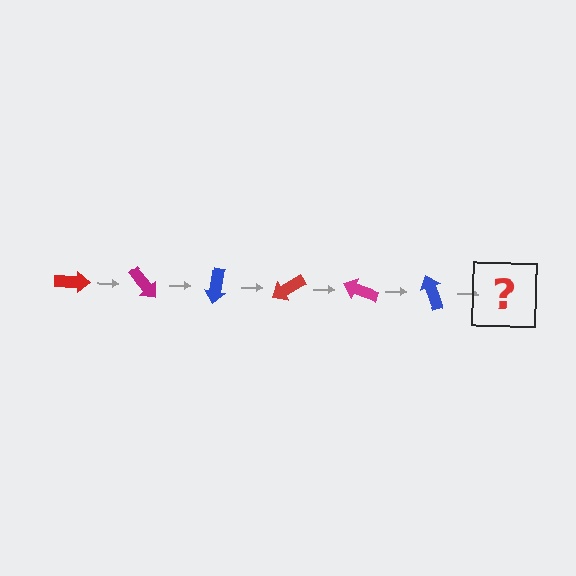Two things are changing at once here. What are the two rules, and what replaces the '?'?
The two rules are that it rotates 50 degrees each step and the color cycles through red, magenta, and blue. The '?' should be a red arrow, rotated 300 degrees from the start.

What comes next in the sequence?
The next element should be a red arrow, rotated 300 degrees from the start.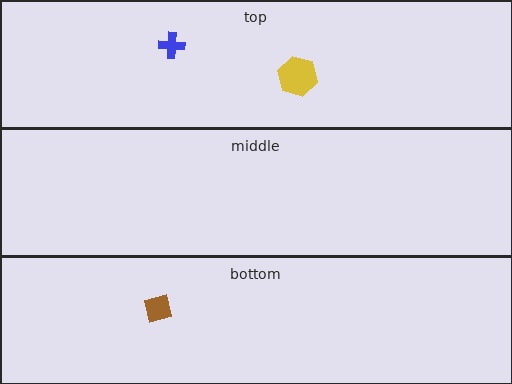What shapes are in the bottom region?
The brown square.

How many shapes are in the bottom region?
1.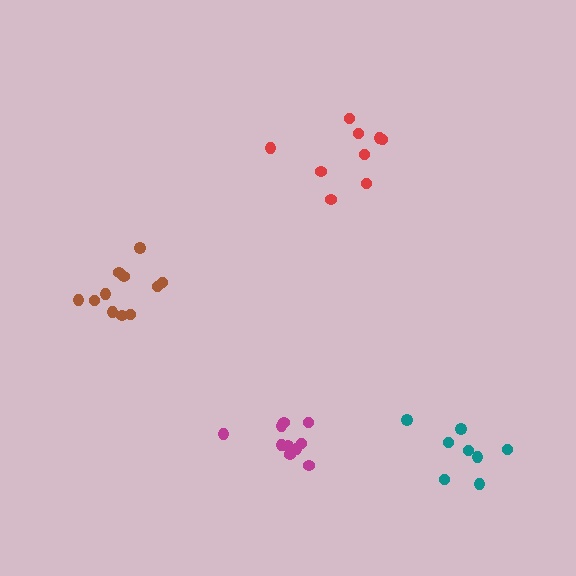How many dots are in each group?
Group 1: 11 dots, Group 2: 9 dots, Group 3: 8 dots, Group 4: 10 dots (38 total).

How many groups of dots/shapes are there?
There are 4 groups.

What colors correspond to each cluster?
The clusters are colored: brown, red, teal, magenta.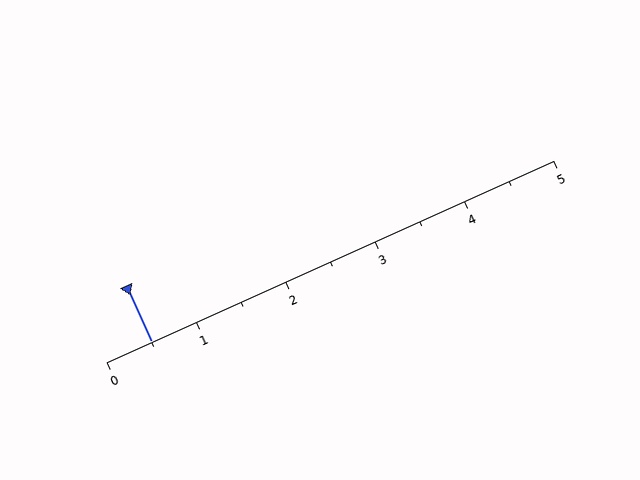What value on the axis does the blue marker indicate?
The marker indicates approximately 0.5.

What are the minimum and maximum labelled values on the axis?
The axis runs from 0 to 5.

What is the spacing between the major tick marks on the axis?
The major ticks are spaced 1 apart.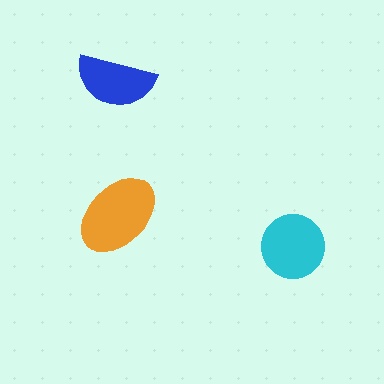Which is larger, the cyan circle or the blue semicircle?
The cyan circle.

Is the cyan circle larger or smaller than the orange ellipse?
Smaller.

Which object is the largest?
The orange ellipse.